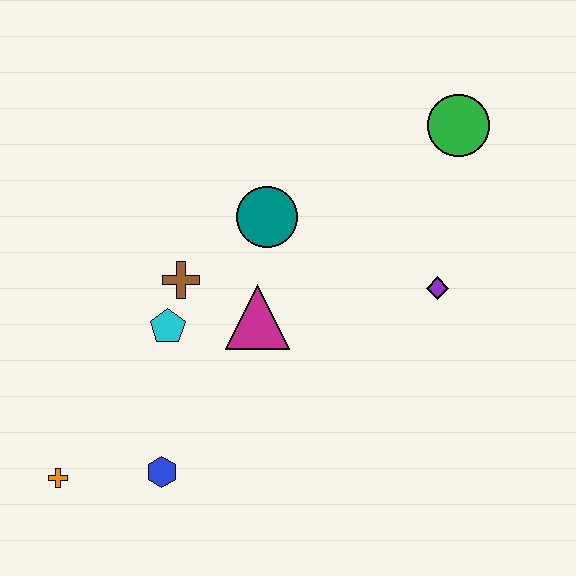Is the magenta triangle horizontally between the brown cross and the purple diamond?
Yes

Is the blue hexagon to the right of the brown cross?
No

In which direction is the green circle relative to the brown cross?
The green circle is to the right of the brown cross.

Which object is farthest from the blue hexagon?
The green circle is farthest from the blue hexagon.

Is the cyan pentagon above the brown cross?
No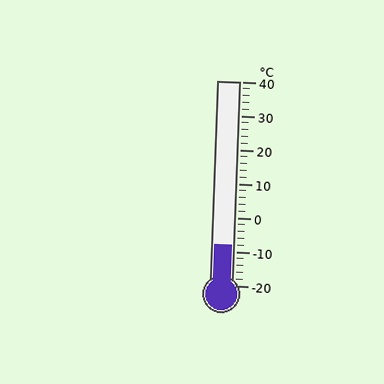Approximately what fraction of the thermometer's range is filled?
The thermometer is filled to approximately 20% of its range.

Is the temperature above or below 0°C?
The temperature is below 0°C.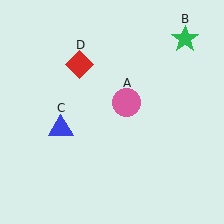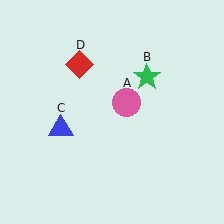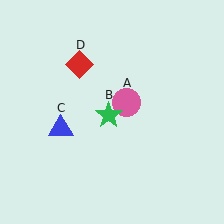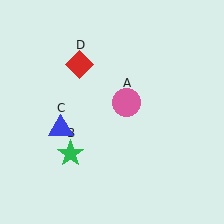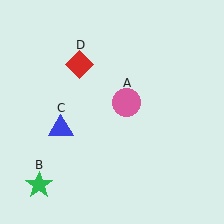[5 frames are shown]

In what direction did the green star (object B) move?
The green star (object B) moved down and to the left.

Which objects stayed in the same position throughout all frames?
Pink circle (object A) and blue triangle (object C) and red diamond (object D) remained stationary.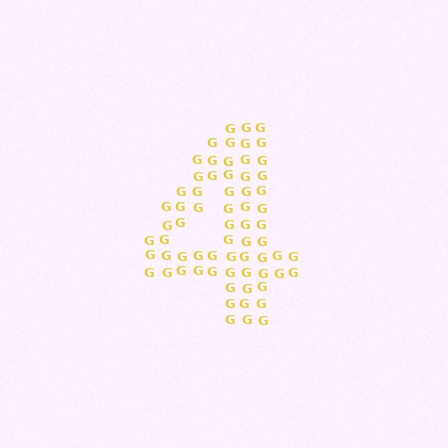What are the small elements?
The small elements are letter G's.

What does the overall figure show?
The overall figure shows the digit 4.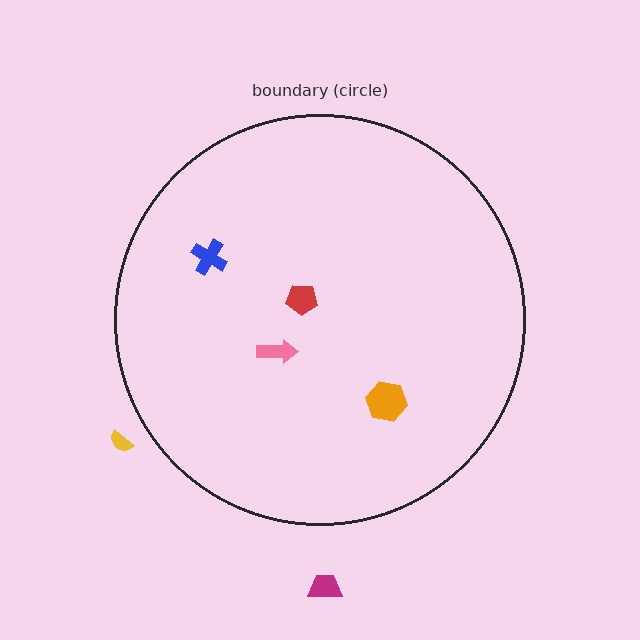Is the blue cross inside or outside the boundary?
Inside.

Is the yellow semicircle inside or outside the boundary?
Outside.